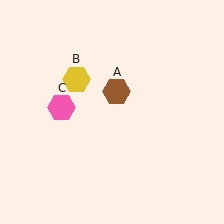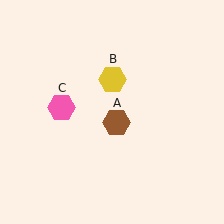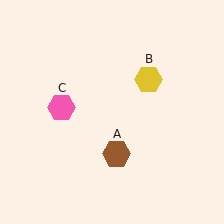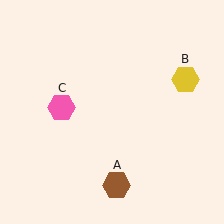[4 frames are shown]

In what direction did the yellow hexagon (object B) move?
The yellow hexagon (object B) moved right.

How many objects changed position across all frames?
2 objects changed position: brown hexagon (object A), yellow hexagon (object B).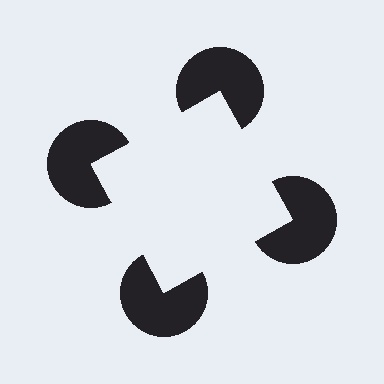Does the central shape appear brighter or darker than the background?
It typically appears slightly brighter than the background, even though no actual brightness change is drawn.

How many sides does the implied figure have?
4 sides.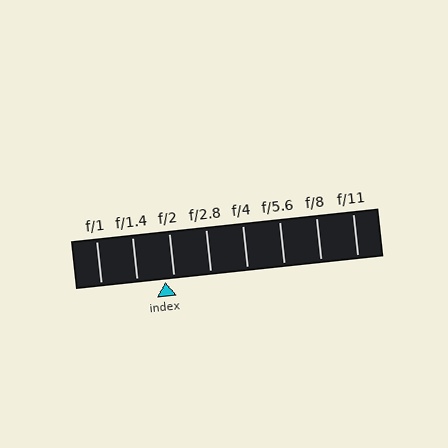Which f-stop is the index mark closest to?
The index mark is closest to f/2.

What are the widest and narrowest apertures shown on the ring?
The widest aperture shown is f/1 and the narrowest is f/11.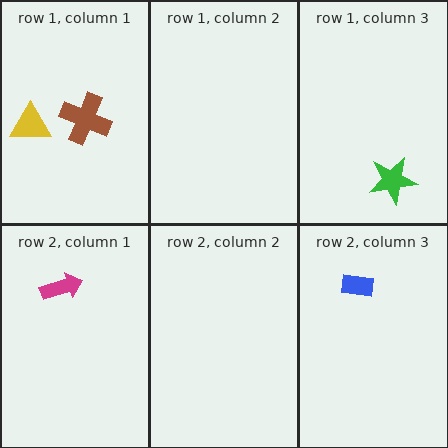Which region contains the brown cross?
The row 1, column 1 region.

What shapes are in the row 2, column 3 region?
The blue rectangle.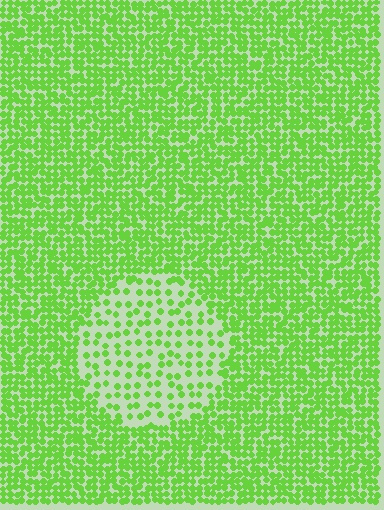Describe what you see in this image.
The image contains small lime elements arranged at two different densities. A circle-shaped region is visible where the elements are less densely packed than the surrounding area.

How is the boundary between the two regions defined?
The boundary is defined by a change in element density (approximately 2.5x ratio). All elements are the same color, size, and shape.